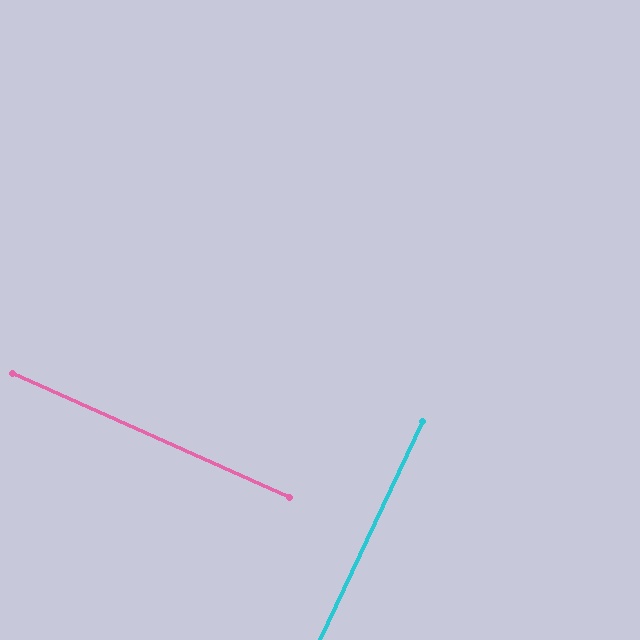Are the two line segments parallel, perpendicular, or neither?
Perpendicular — they meet at approximately 89°.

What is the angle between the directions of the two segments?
Approximately 89 degrees.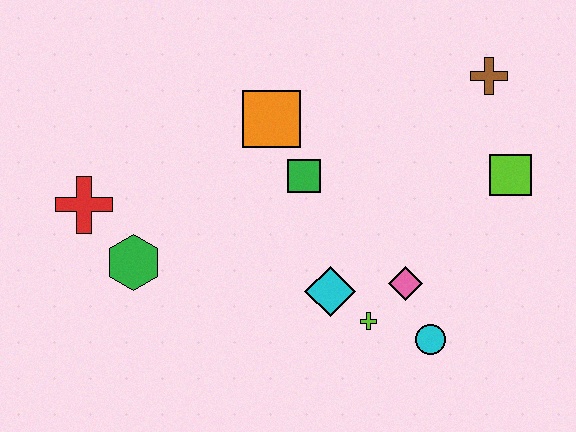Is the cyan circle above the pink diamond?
No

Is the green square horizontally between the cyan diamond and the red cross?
Yes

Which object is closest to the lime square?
The brown cross is closest to the lime square.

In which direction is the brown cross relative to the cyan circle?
The brown cross is above the cyan circle.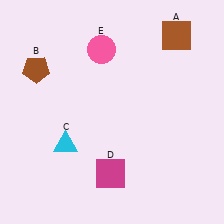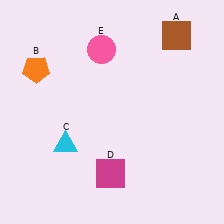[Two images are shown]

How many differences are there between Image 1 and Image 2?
There is 1 difference between the two images.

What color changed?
The pentagon (B) changed from brown in Image 1 to orange in Image 2.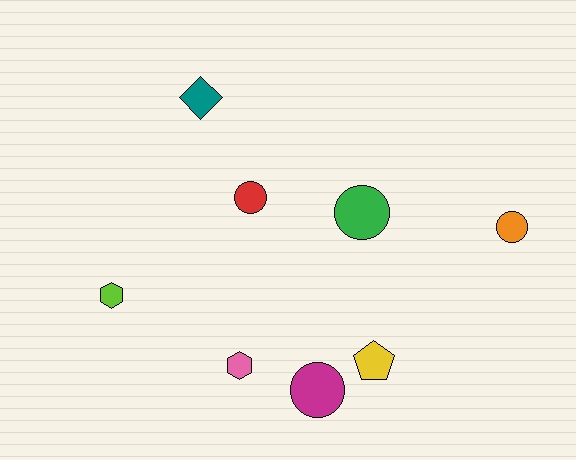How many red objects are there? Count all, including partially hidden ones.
There is 1 red object.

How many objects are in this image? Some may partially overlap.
There are 8 objects.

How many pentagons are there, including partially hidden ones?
There is 1 pentagon.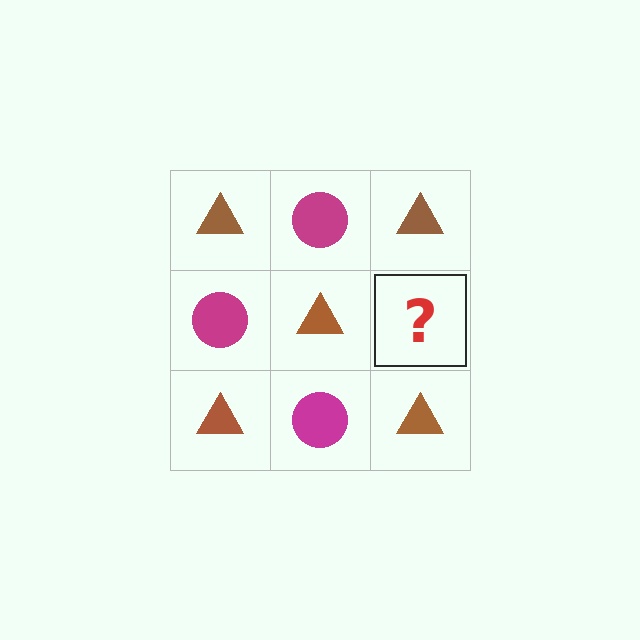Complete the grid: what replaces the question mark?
The question mark should be replaced with a magenta circle.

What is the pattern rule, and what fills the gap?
The rule is that it alternates brown triangle and magenta circle in a checkerboard pattern. The gap should be filled with a magenta circle.